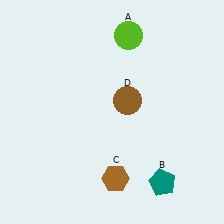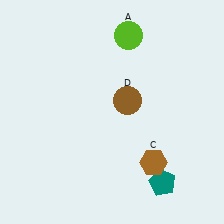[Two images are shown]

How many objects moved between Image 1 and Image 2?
1 object moved between the two images.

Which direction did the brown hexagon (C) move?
The brown hexagon (C) moved right.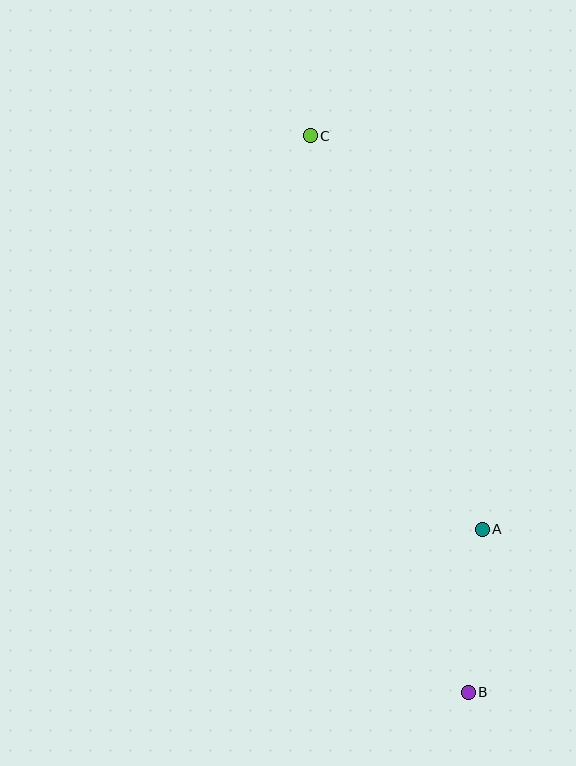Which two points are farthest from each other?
Points B and C are farthest from each other.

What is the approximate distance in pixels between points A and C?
The distance between A and C is approximately 429 pixels.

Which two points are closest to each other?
Points A and B are closest to each other.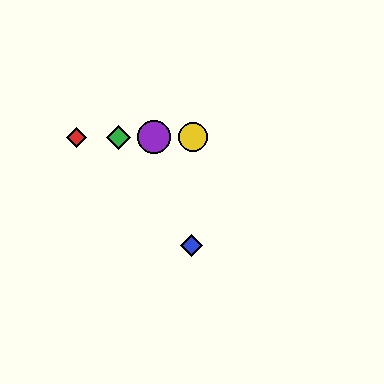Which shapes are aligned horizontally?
The red diamond, the green diamond, the yellow circle, the purple circle are aligned horizontally.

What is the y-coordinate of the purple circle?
The purple circle is at y≈137.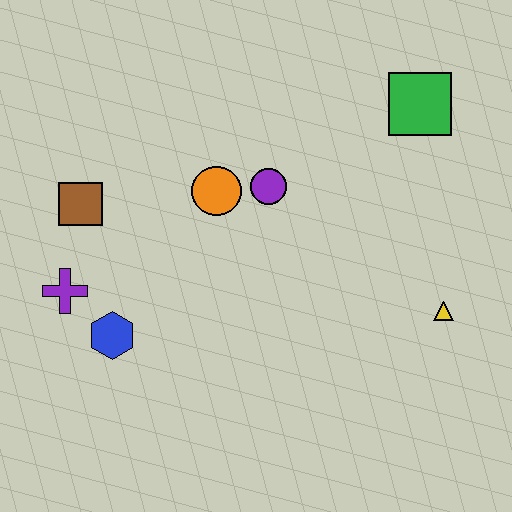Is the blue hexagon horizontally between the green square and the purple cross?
Yes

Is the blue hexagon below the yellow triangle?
Yes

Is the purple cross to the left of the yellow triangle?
Yes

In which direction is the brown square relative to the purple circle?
The brown square is to the left of the purple circle.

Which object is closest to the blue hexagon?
The purple cross is closest to the blue hexagon.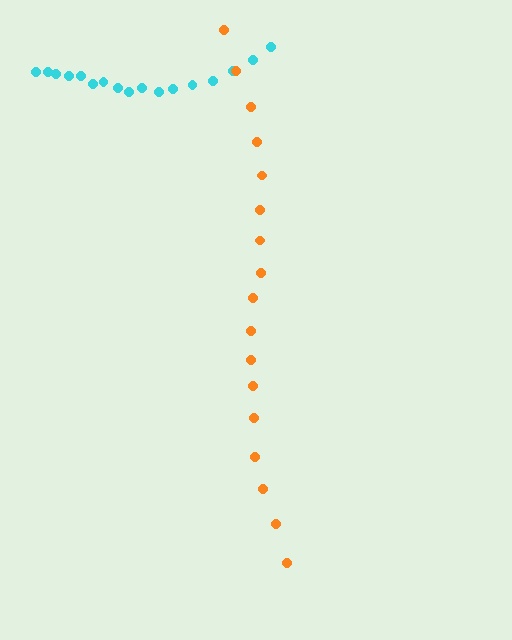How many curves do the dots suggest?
There are 2 distinct paths.